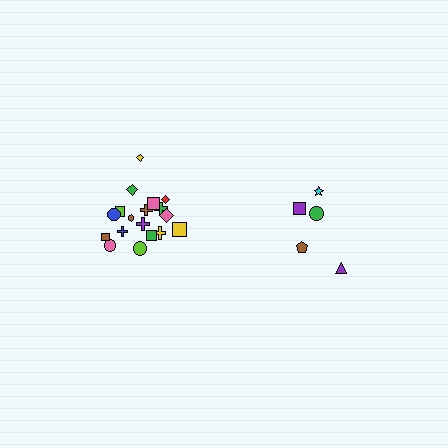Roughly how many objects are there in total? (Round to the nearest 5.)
Roughly 25 objects in total.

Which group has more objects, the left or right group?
The left group.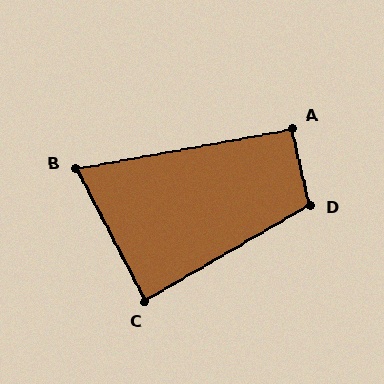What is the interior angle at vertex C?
Approximately 88 degrees (approximately right).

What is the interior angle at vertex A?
Approximately 92 degrees (approximately right).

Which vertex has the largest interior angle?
D, at approximately 107 degrees.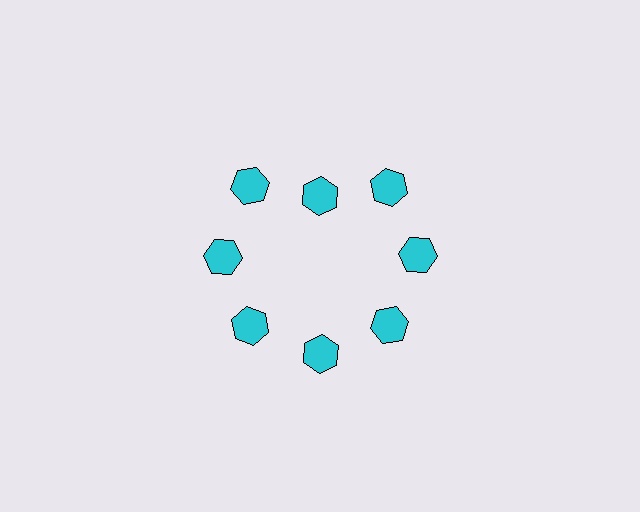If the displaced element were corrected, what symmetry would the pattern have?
It would have 8-fold rotational symmetry — the pattern would map onto itself every 45 degrees.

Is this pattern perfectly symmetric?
No. The 8 cyan hexagons are arranged in a ring, but one element near the 12 o'clock position is pulled inward toward the center, breaking the 8-fold rotational symmetry.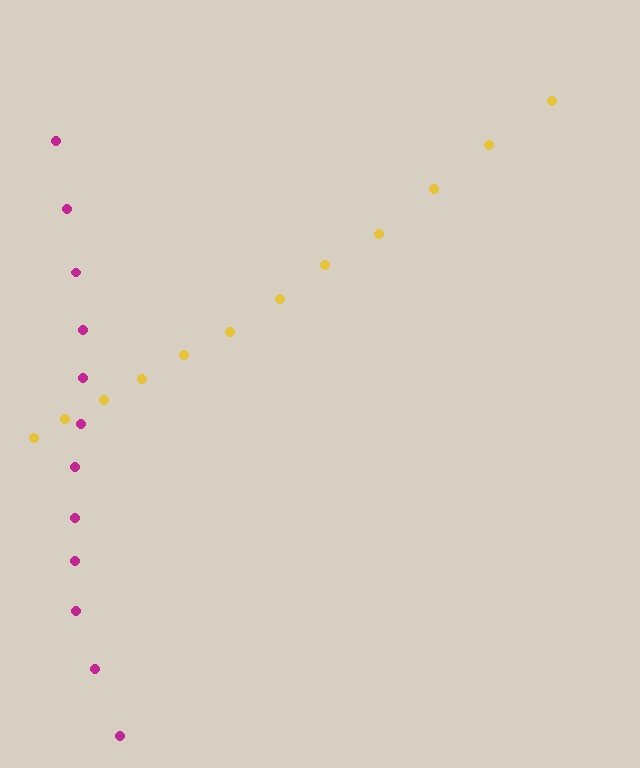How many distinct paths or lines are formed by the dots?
There are 2 distinct paths.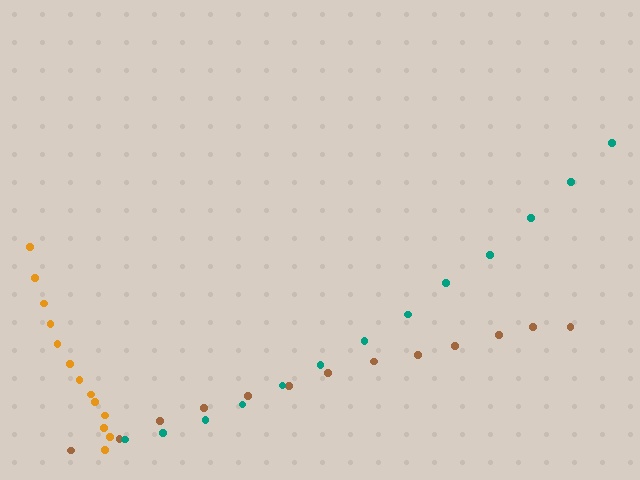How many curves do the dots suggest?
There are 3 distinct paths.